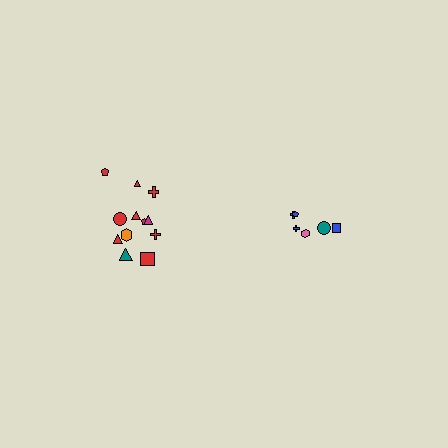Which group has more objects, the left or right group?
The left group.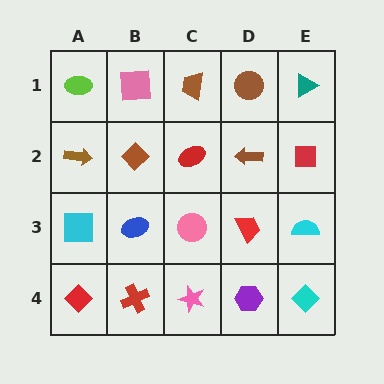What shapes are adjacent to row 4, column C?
A pink circle (row 3, column C), a red cross (row 4, column B), a purple hexagon (row 4, column D).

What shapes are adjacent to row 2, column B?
A pink square (row 1, column B), a blue ellipse (row 3, column B), a brown arrow (row 2, column A), a red ellipse (row 2, column C).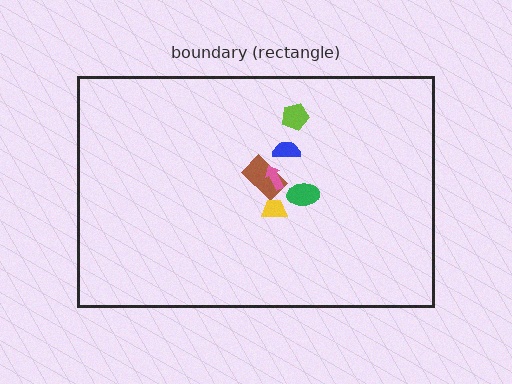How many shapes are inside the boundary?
6 inside, 0 outside.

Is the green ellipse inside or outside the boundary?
Inside.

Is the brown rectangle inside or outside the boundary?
Inside.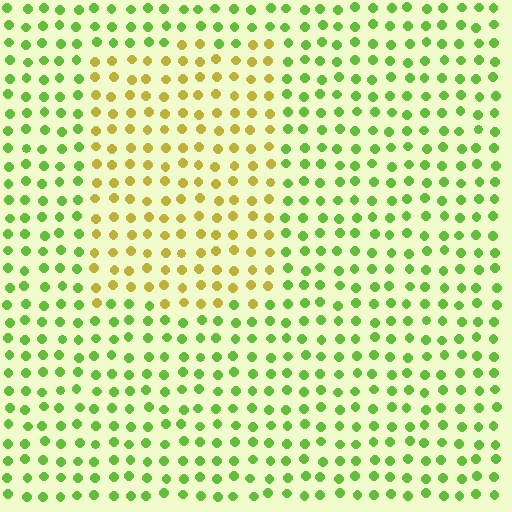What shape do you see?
I see a rectangle.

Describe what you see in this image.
The image is filled with small lime elements in a uniform arrangement. A rectangle-shaped region is visible where the elements are tinted to a slightly different hue, forming a subtle color boundary.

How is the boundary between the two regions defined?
The boundary is defined purely by a slight shift in hue (about 48 degrees). Spacing, size, and orientation are identical on both sides.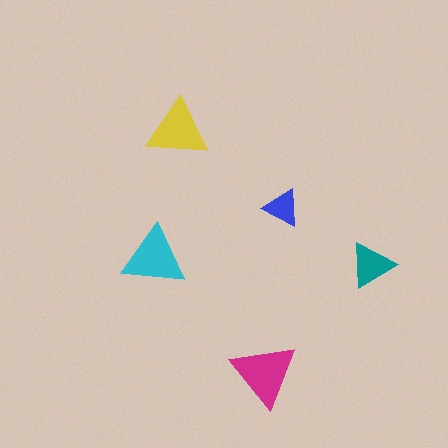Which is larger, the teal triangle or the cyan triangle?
The cyan one.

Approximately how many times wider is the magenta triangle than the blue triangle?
About 2 times wider.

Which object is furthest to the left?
The cyan triangle is leftmost.